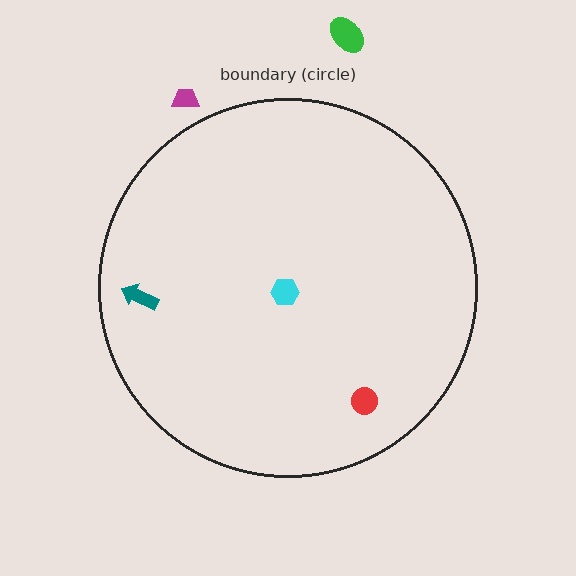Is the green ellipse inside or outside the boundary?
Outside.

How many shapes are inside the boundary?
3 inside, 2 outside.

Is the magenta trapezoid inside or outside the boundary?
Outside.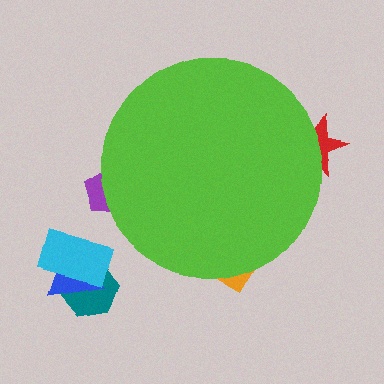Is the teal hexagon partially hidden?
No, the teal hexagon is fully visible.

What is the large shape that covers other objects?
A lime circle.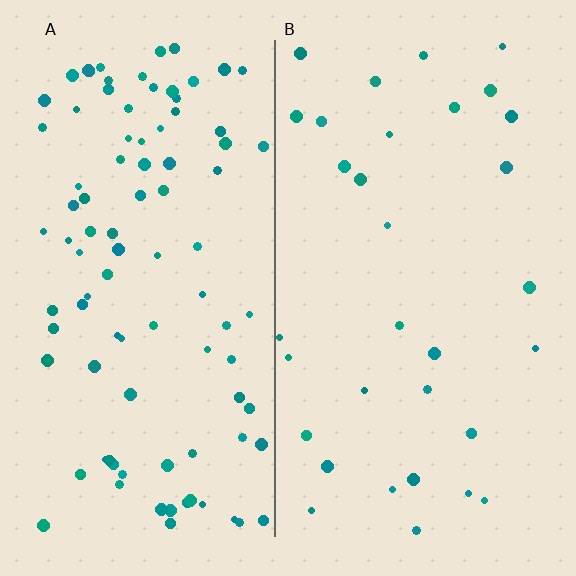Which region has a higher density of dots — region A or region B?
A (the left).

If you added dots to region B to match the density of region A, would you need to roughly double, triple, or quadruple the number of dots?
Approximately triple.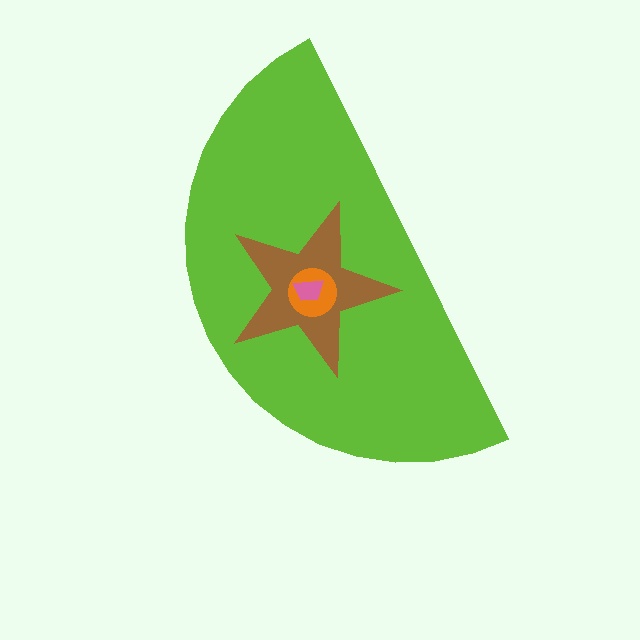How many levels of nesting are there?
4.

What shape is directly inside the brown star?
The orange circle.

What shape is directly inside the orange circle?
The pink trapezoid.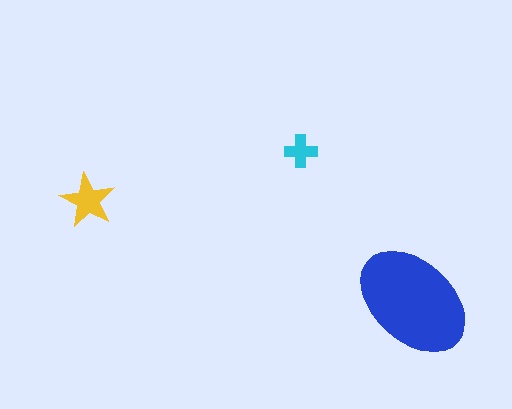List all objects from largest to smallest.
The blue ellipse, the yellow star, the cyan cross.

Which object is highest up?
The cyan cross is topmost.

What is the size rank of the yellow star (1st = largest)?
2nd.